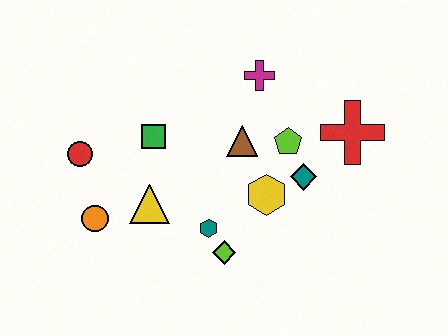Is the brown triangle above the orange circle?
Yes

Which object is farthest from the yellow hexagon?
The red circle is farthest from the yellow hexagon.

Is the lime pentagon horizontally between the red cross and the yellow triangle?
Yes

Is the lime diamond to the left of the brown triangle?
Yes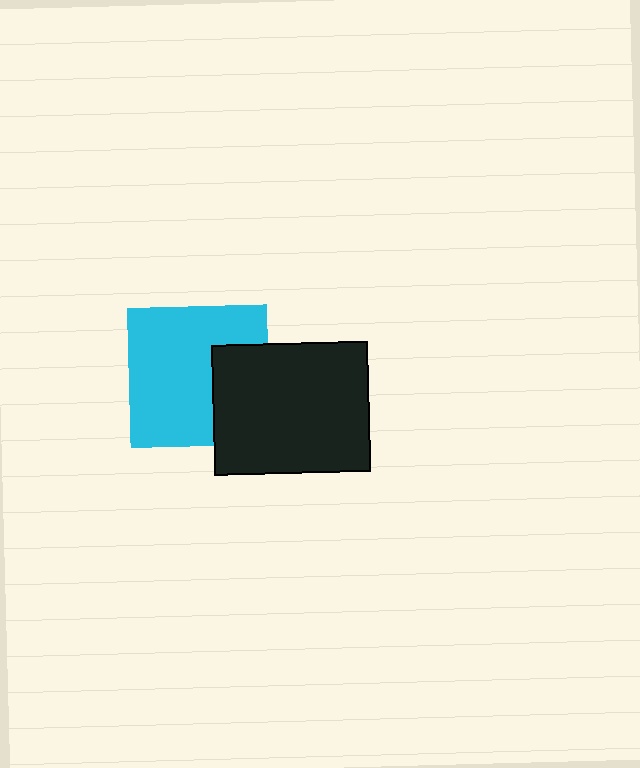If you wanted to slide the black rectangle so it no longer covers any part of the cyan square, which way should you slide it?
Slide it right — that is the most direct way to separate the two shapes.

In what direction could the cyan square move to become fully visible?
The cyan square could move left. That would shift it out from behind the black rectangle entirely.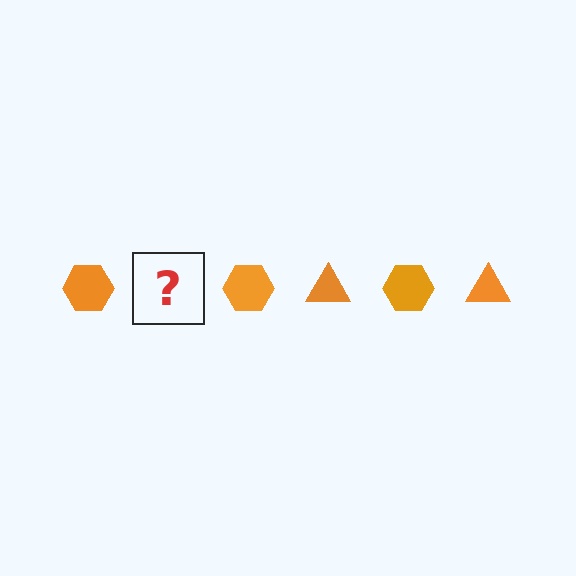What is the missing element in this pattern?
The missing element is an orange triangle.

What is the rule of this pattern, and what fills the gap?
The rule is that the pattern cycles through hexagon, triangle shapes in orange. The gap should be filled with an orange triangle.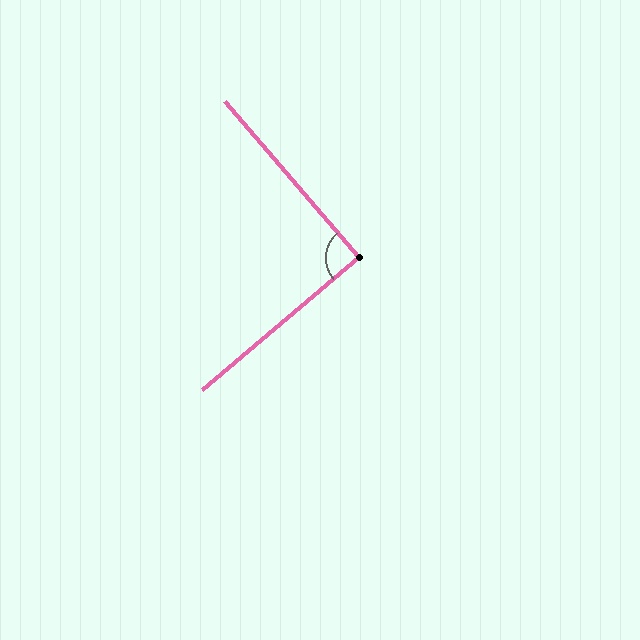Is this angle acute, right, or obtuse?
It is approximately a right angle.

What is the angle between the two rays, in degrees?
Approximately 90 degrees.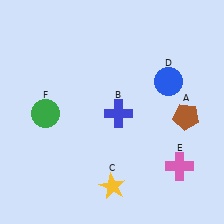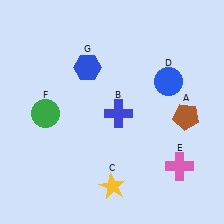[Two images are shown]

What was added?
A blue hexagon (G) was added in Image 2.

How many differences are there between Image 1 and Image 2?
There is 1 difference between the two images.